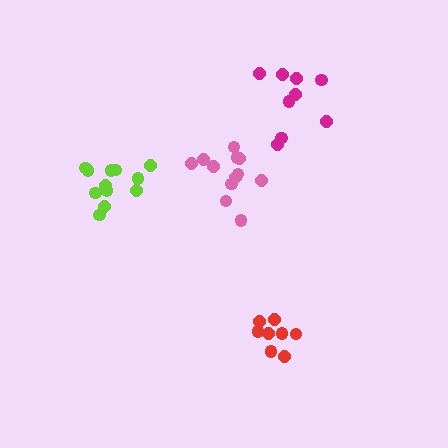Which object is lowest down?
The red cluster is bottommost.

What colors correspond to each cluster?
The clusters are colored: red, lime, pink, magenta.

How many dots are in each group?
Group 1: 8 dots, Group 2: 12 dots, Group 3: 12 dots, Group 4: 9 dots (41 total).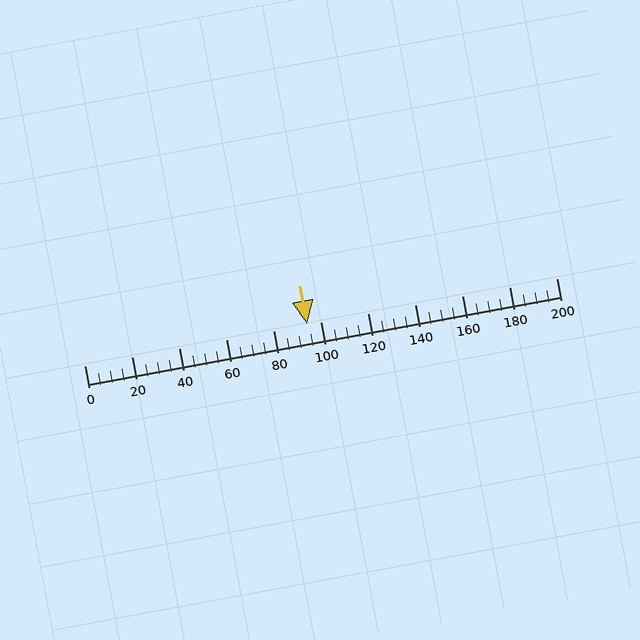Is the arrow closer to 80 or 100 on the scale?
The arrow is closer to 100.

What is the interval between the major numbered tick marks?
The major tick marks are spaced 20 units apart.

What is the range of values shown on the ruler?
The ruler shows values from 0 to 200.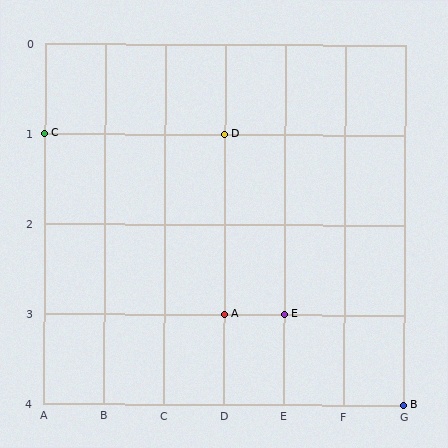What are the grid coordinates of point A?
Point A is at grid coordinates (D, 3).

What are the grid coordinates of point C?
Point C is at grid coordinates (A, 1).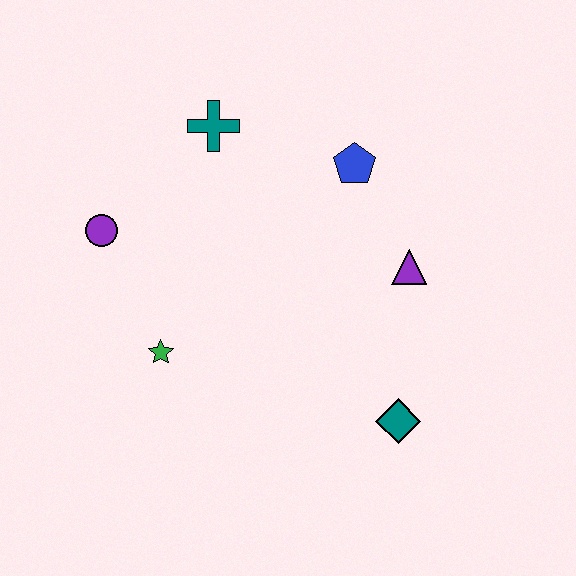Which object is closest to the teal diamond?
The purple triangle is closest to the teal diamond.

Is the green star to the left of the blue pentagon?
Yes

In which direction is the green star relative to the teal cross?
The green star is below the teal cross.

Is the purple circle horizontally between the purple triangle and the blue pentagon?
No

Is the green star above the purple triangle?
No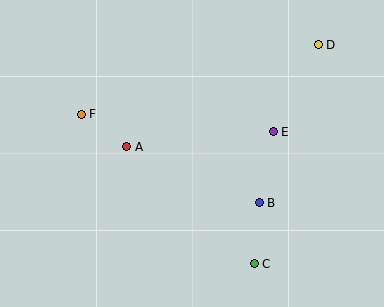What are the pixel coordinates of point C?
Point C is at (254, 264).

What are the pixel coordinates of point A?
Point A is at (127, 147).